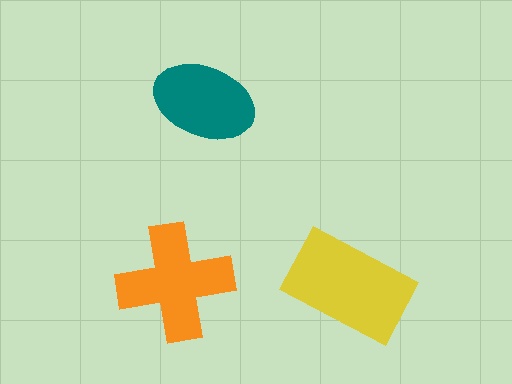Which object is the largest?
The yellow rectangle.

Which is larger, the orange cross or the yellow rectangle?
The yellow rectangle.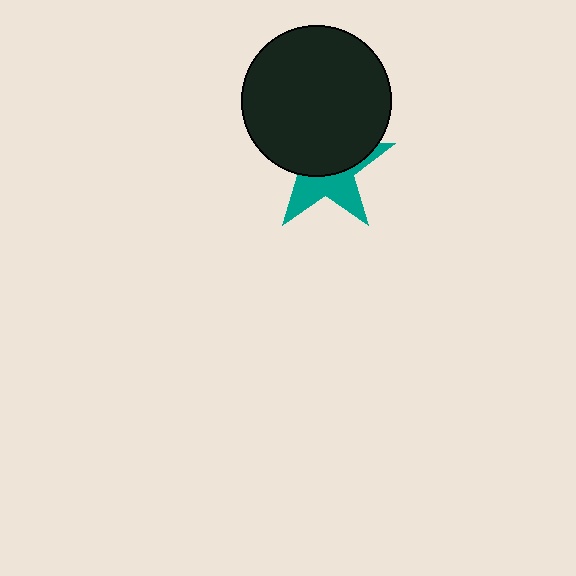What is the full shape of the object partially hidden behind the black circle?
The partially hidden object is a teal star.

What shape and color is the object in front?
The object in front is a black circle.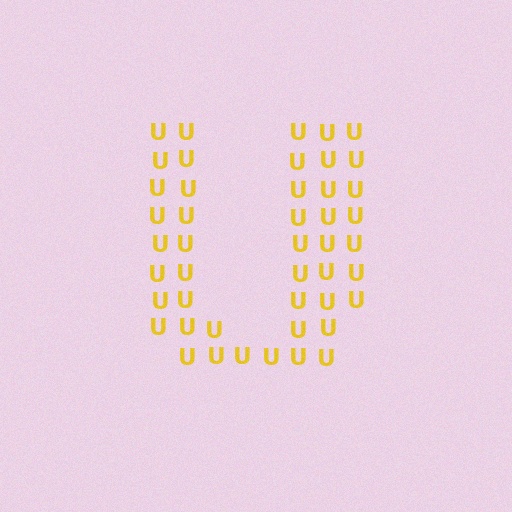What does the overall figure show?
The overall figure shows the letter U.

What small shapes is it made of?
It is made of small letter U's.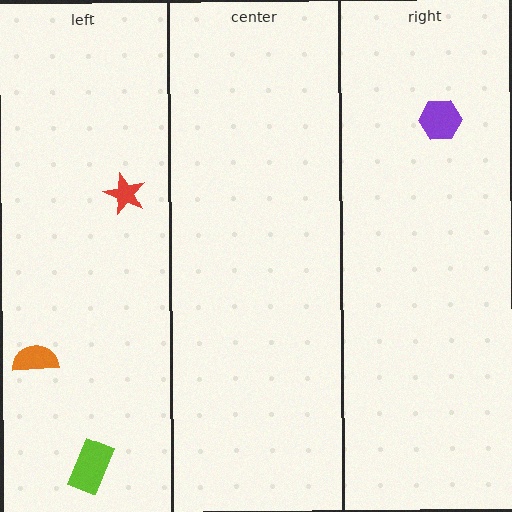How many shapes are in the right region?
1.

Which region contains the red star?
The left region.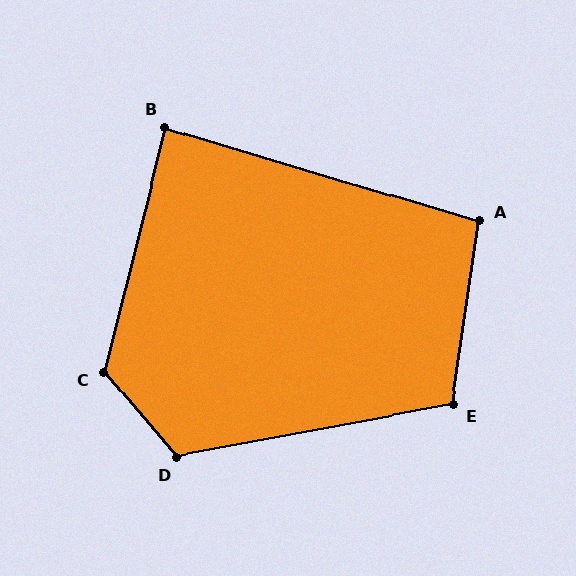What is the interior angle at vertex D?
Approximately 120 degrees (obtuse).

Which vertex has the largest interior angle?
C, at approximately 125 degrees.